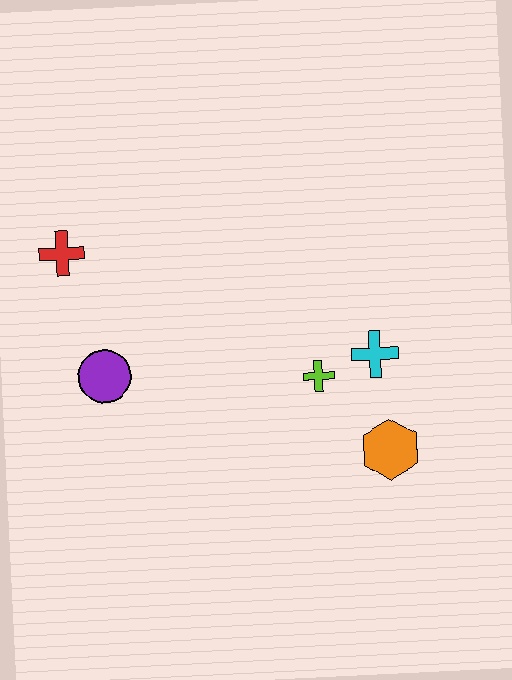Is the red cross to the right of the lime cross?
No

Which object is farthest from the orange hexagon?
The red cross is farthest from the orange hexagon.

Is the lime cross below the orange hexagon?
No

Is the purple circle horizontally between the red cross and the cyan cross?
Yes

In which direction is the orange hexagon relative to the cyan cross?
The orange hexagon is below the cyan cross.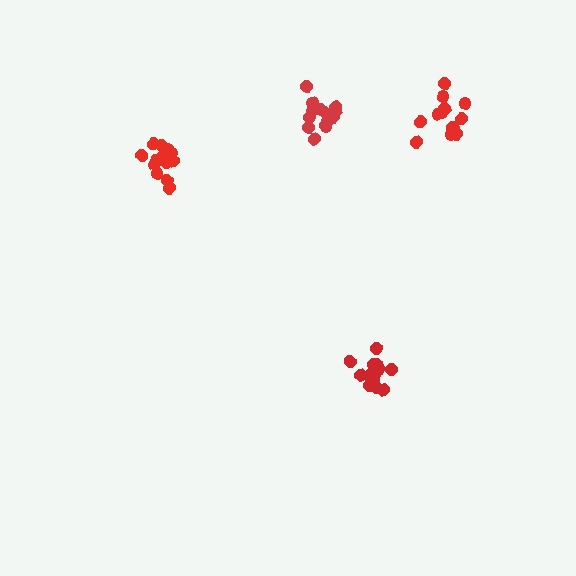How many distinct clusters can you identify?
There are 4 distinct clusters.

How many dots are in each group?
Group 1: 13 dots, Group 2: 16 dots, Group 3: 14 dots, Group 4: 14 dots (57 total).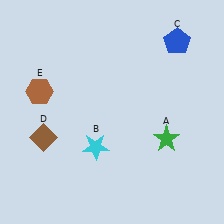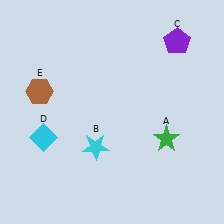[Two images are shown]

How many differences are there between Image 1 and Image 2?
There are 2 differences between the two images.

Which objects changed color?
C changed from blue to purple. D changed from brown to cyan.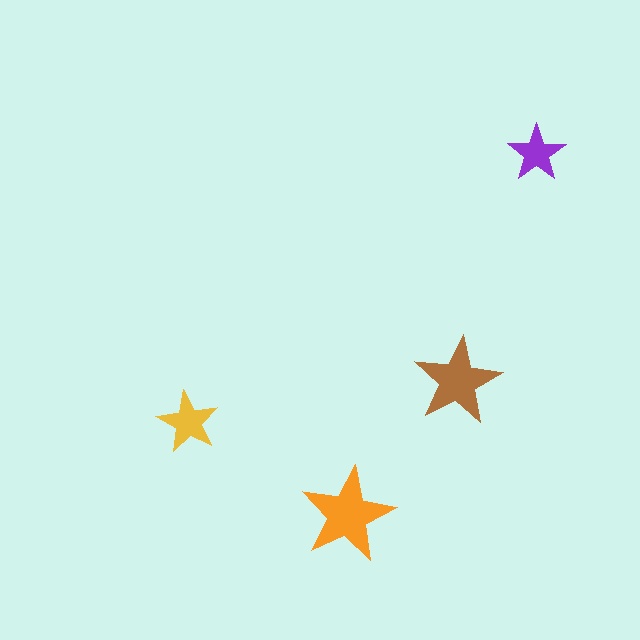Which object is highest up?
The purple star is topmost.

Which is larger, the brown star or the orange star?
The orange one.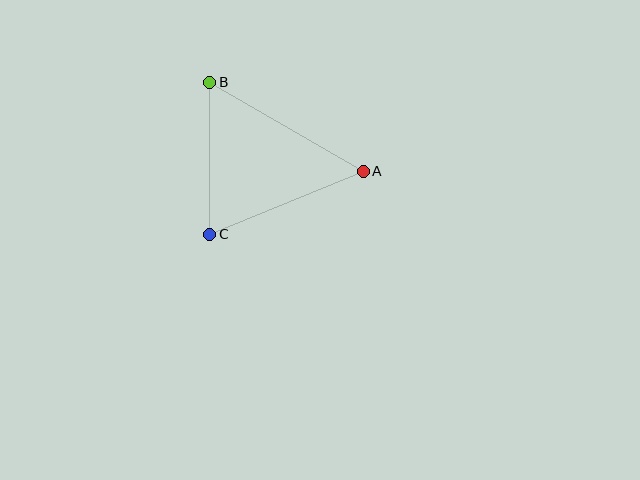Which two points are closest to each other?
Points B and C are closest to each other.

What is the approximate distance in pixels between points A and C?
The distance between A and C is approximately 166 pixels.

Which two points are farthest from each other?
Points A and B are farthest from each other.